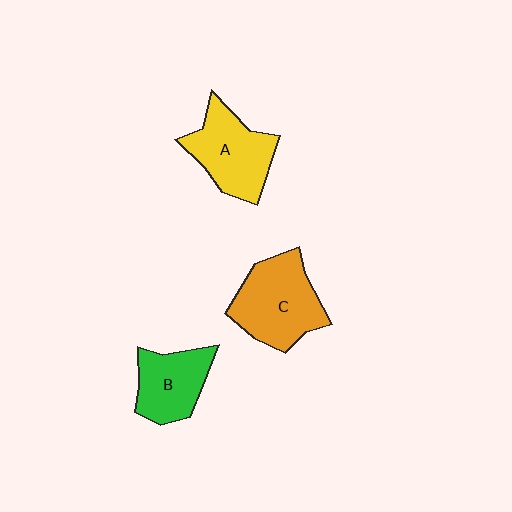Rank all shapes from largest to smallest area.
From largest to smallest: C (orange), A (yellow), B (green).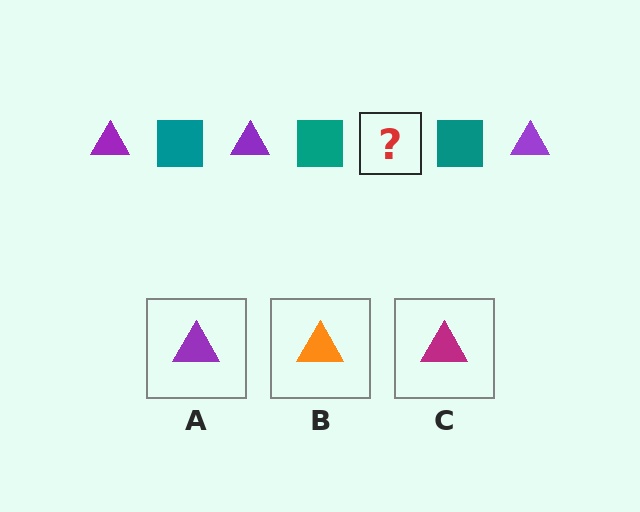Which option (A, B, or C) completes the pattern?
A.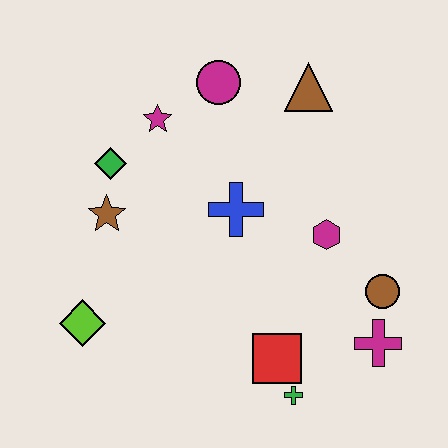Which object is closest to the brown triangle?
The magenta circle is closest to the brown triangle.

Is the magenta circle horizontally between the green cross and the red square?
No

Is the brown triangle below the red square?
No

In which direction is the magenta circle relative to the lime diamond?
The magenta circle is above the lime diamond.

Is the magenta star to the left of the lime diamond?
No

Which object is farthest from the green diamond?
The magenta cross is farthest from the green diamond.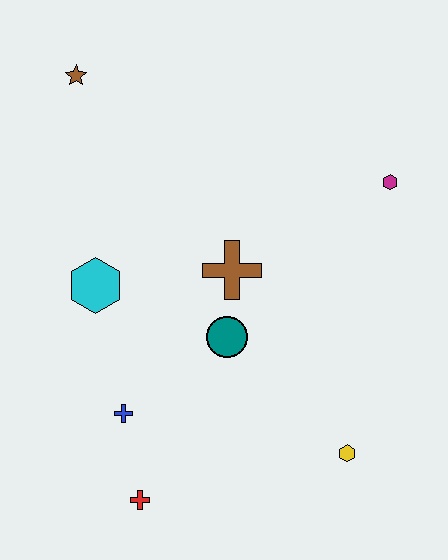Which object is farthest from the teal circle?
The brown star is farthest from the teal circle.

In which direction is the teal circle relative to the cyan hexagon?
The teal circle is to the right of the cyan hexagon.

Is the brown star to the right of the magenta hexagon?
No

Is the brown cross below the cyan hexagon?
No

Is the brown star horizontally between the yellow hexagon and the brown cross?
No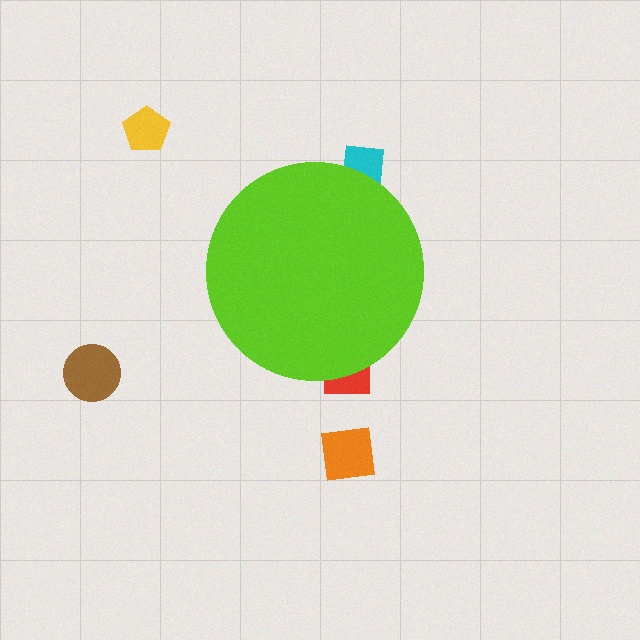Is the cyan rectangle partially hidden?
Yes, the cyan rectangle is partially hidden behind the lime circle.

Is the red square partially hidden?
Yes, the red square is partially hidden behind the lime circle.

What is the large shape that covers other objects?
A lime circle.